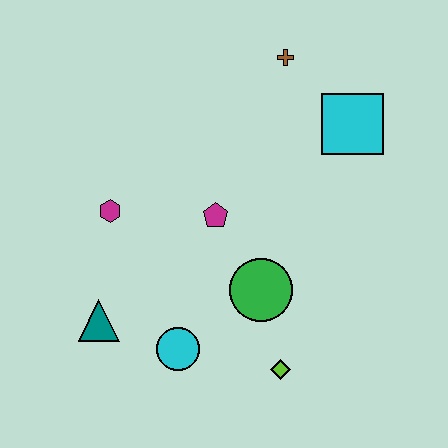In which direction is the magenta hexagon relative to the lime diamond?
The magenta hexagon is to the left of the lime diamond.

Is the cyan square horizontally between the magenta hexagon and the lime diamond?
No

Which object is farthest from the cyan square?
The teal triangle is farthest from the cyan square.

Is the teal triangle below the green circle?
Yes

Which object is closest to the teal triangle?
The cyan circle is closest to the teal triangle.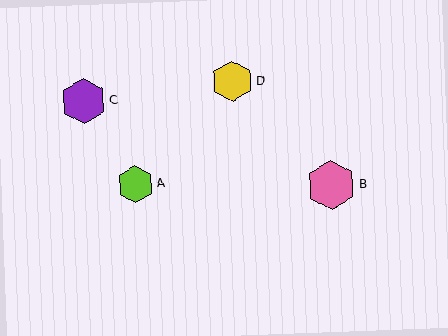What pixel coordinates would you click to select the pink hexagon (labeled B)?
Click at (331, 185) to select the pink hexagon B.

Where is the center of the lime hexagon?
The center of the lime hexagon is at (135, 184).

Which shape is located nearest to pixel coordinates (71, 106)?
The purple hexagon (labeled C) at (84, 101) is nearest to that location.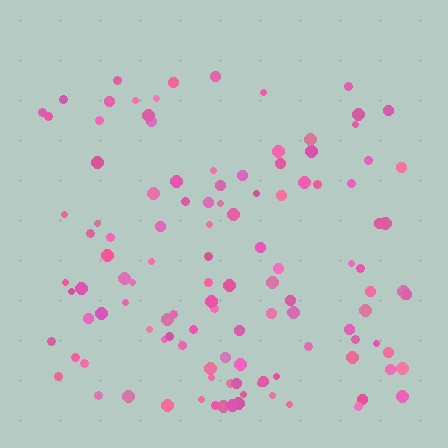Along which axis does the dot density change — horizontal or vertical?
Vertical.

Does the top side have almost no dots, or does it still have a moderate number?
Still a moderate number, just noticeably fewer than the bottom.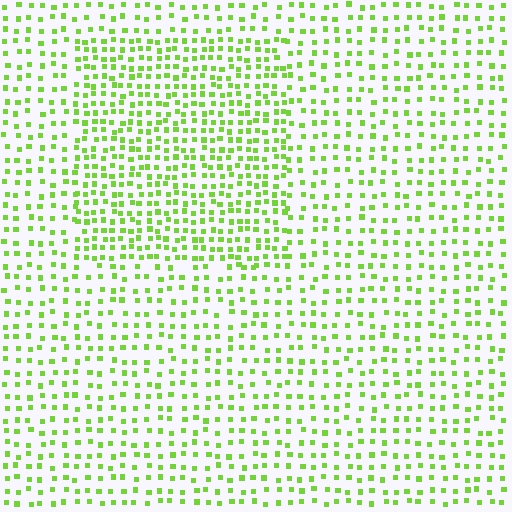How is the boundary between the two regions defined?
The boundary is defined by a change in element density (approximately 1.7x ratio). All elements are the same color, size, and shape.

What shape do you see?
I see a rectangle.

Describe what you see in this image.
The image contains small lime elements arranged at two different densities. A rectangle-shaped region is visible where the elements are more densely packed than the surrounding area.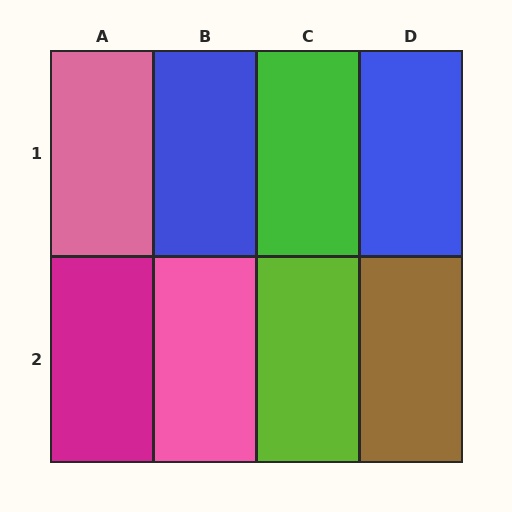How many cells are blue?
2 cells are blue.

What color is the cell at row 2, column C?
Lime.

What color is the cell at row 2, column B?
Pink.